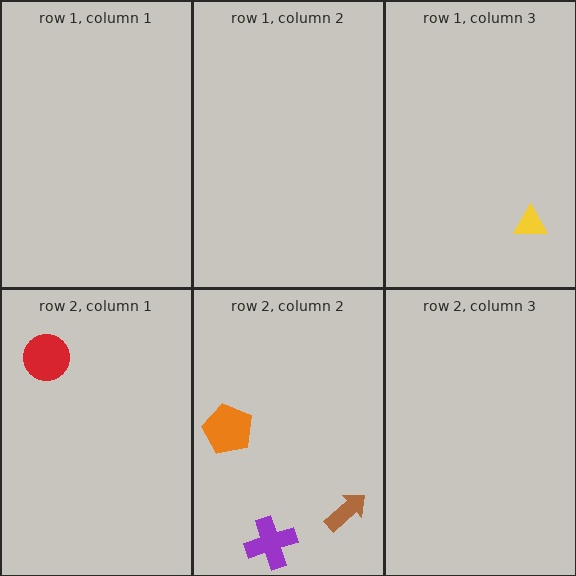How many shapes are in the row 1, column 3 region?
1.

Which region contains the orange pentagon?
The row 2, column 2 region.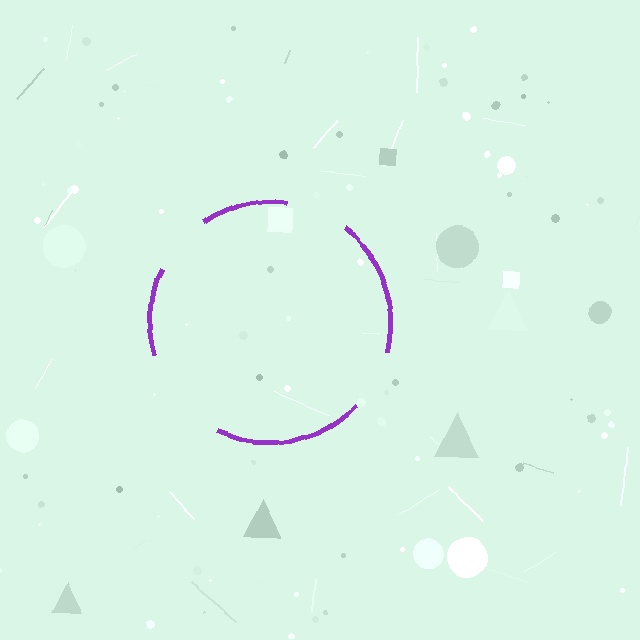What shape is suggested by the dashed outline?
The dashed outline suggests a circle.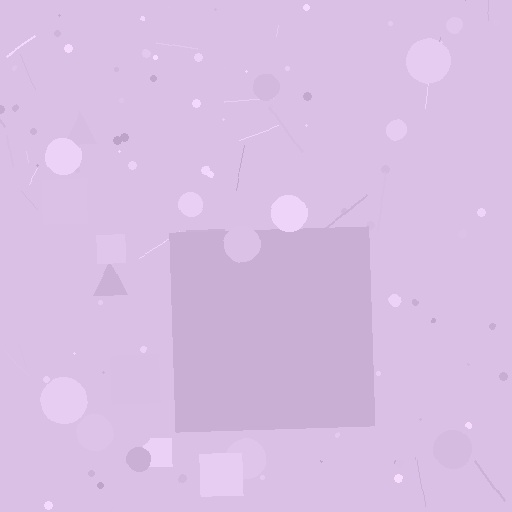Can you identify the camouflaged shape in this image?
The camouflaged shape is a square.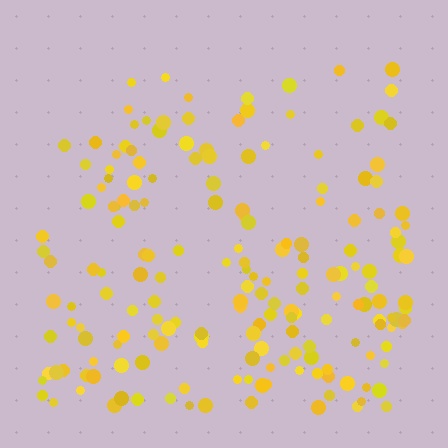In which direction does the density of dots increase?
From top to bottom, with the bottom side densest.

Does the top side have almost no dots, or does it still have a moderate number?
Still a moderate number, just noticeably fewer than the bottom.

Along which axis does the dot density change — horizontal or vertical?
Vertical.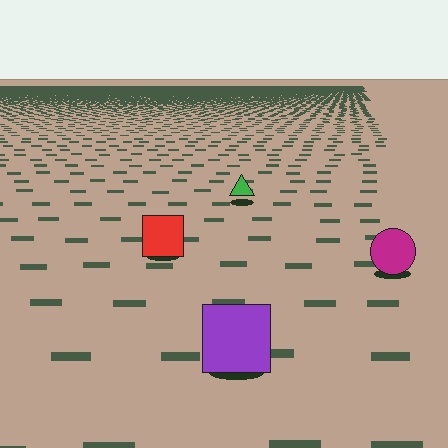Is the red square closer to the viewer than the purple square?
No. The purple square is closer — you can tell from the texture gradient: the ground texture is coarser near it.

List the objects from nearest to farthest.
From nearest to farthest: the purple square, the magenta circle, the red square, the green triangle.